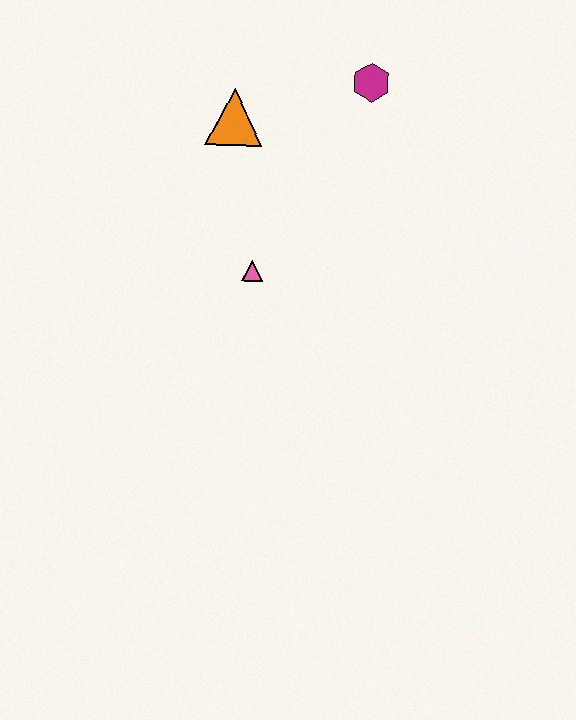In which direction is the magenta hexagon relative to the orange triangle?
The magenta hexagon is to the right of the orange triangle.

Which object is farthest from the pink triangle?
The magenta hexagon is farthest from the pink triangle.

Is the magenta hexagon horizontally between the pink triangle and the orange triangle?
No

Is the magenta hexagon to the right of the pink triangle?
Yes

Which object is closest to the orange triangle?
The magenta hexagon is closest to the orange triangle.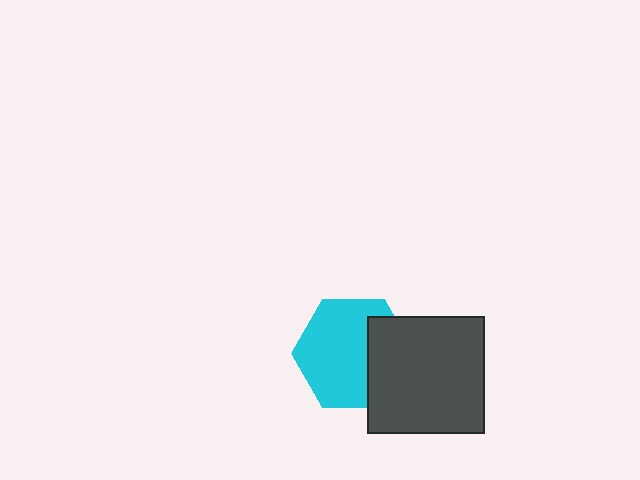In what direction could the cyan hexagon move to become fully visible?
The cyan hexagon could move left. That would shift it out from behind the dark gray square entirely.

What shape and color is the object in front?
The object in front is a dark gray square.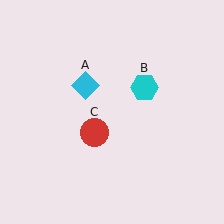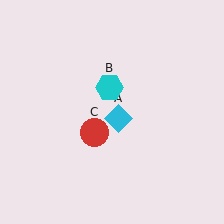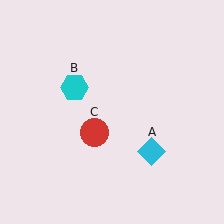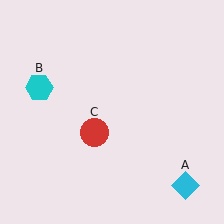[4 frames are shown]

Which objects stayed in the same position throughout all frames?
Red circle (object C) remained stationary.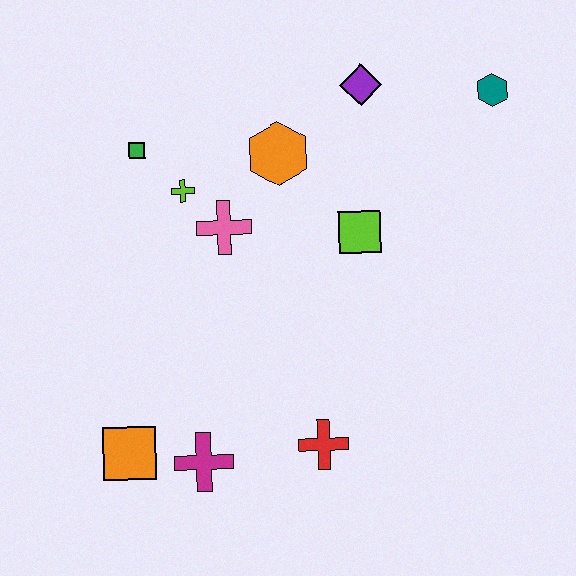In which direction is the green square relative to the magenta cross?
The green square is above the magenta cross.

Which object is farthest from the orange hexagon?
The orange square is farthest from the orange hexagon.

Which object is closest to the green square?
The lime cross is closest to the green square.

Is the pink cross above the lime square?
Yes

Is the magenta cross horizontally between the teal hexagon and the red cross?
No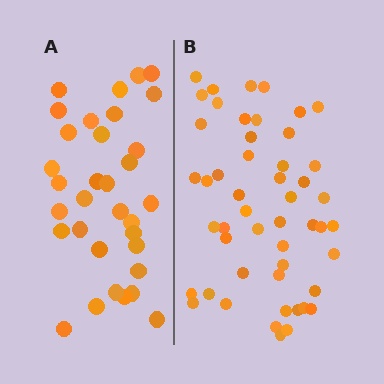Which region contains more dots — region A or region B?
Region B (the right region) has more dots.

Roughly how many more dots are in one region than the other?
Region B has approximately 15 more dots than region A.